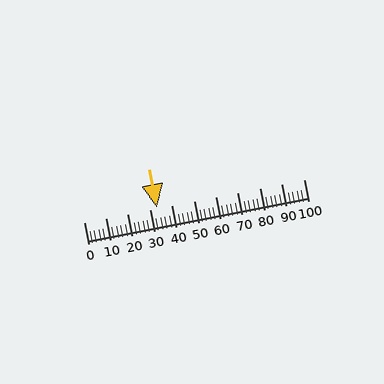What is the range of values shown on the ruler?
The ruler shows values from 0 to 100.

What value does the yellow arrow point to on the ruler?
The yellow arrow points to approximately 33.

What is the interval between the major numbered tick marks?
The major tick marks are spaced 10 units apart.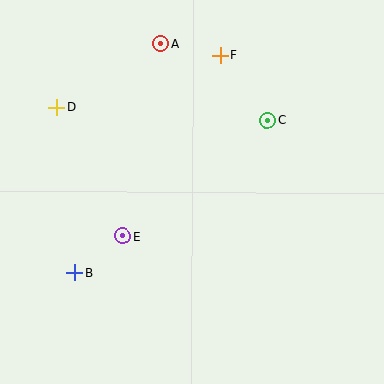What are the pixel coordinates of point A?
Point A is at (161, 44).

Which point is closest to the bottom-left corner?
Point B is closest to the bottom-left corner.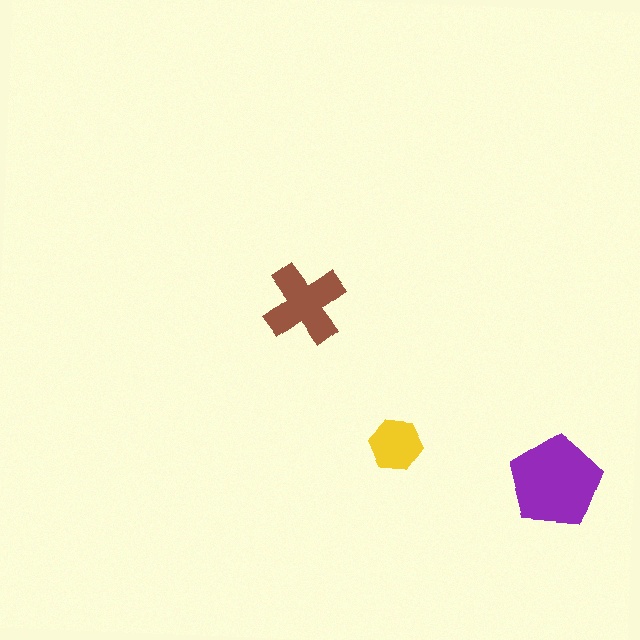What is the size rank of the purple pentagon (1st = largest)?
1st.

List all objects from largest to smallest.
The purple pentagon, the brown cross, the yellow hexagon.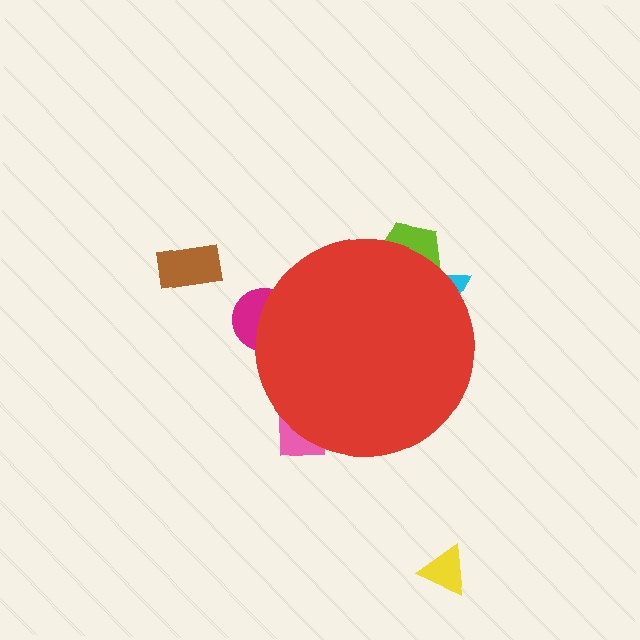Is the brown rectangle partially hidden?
No, the brown rectangle is fully visible.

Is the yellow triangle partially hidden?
No, the yellow triangle is fully visible.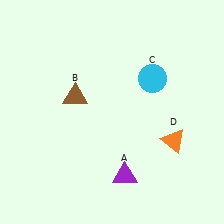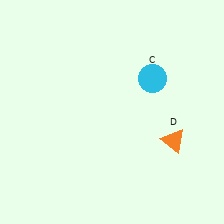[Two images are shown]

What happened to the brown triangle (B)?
The brown triangle (B) was removed in Image 2. It was in the top-left area of Image 1.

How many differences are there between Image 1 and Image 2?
There are 2 differences between the two images.